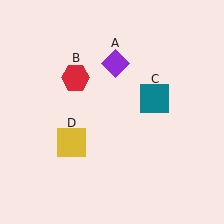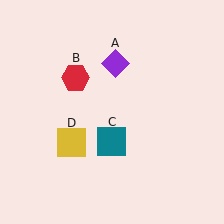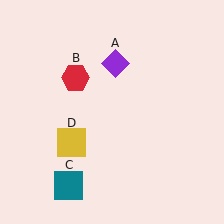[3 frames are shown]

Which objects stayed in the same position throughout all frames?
Purple diamond (object A) and red hexagon (object B) and yellow square (object D) remained stationary.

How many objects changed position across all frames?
1 object changed position: teal square (object C).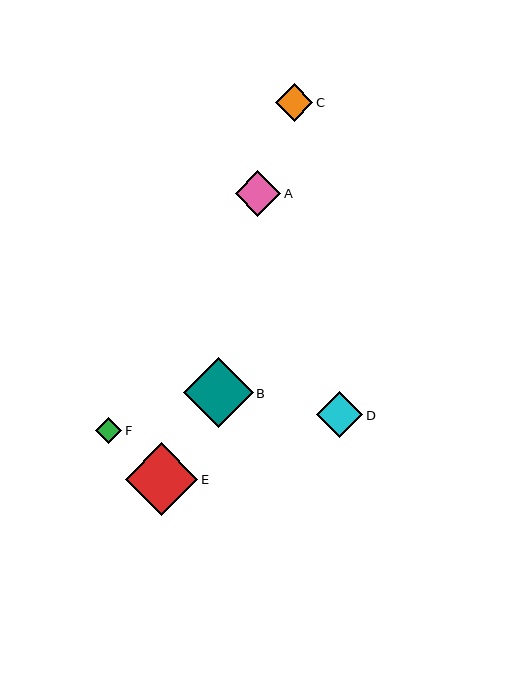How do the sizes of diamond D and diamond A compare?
Diamond D and diamond A are approximately the same size.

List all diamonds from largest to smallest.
From largest to smallest: E, B, D, A, C, F.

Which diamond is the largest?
Diamond E is the largest with a size of approximately 72 pixels.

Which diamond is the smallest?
Diamond F is the smallest with a size of approximately 26 pixels.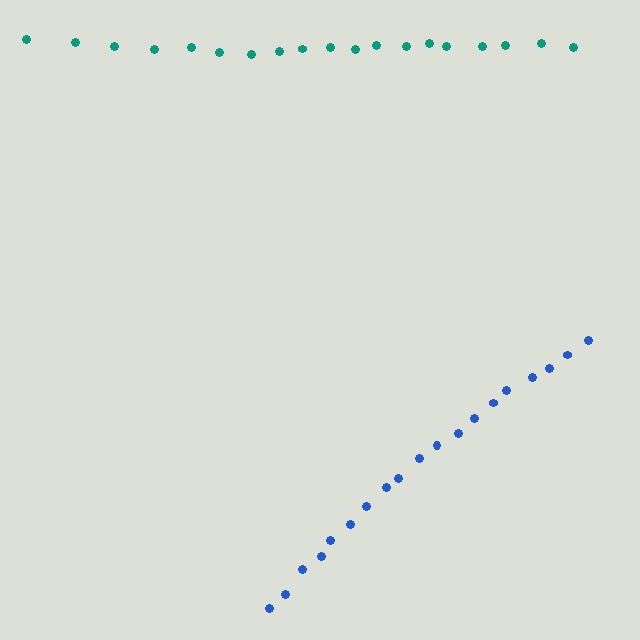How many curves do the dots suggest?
There are 2 distinct paths.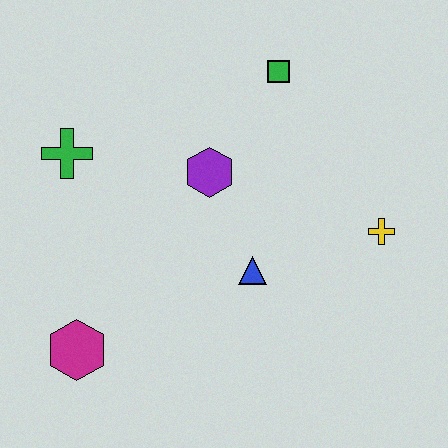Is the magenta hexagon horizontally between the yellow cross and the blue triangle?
No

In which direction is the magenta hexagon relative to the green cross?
The magenta hexagon is below the green cross.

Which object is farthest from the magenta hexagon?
The green square is farthest from the magenta hexagon.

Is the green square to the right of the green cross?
Yes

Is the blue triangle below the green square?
Yes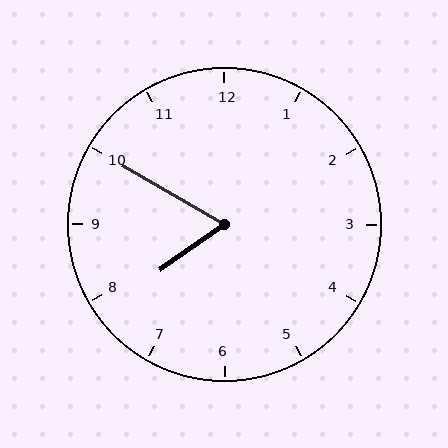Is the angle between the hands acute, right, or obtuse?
It is acute.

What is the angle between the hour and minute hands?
Approximately 65 degrees.